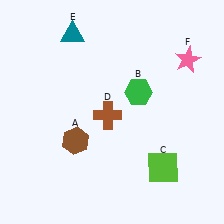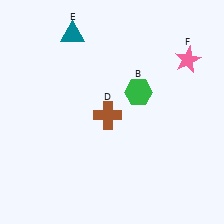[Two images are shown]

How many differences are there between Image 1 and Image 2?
There are 2 differences between the two images.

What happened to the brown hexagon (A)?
The brown hexagon (A) was removed in Image 2. It was in the bottom-left area of Image 1.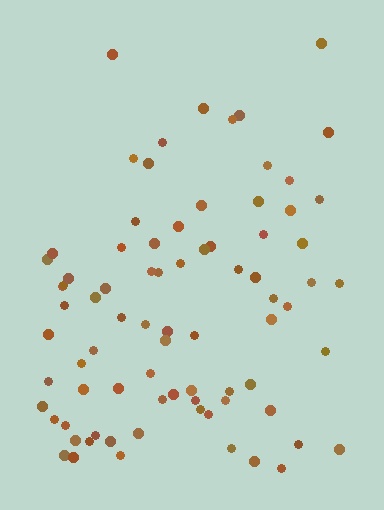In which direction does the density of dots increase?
From top to bottom, with the bottom side densest.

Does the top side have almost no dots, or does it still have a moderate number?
Still a moderate number, just noticeably fewer than the bottom.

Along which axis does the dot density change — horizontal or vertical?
Vertical.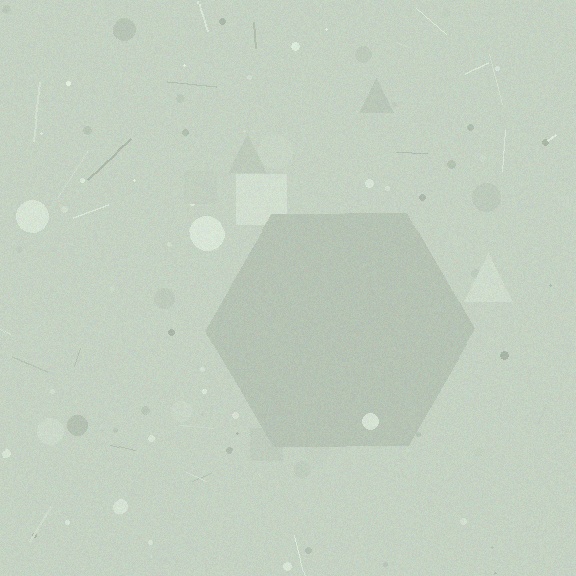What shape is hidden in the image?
A hexagon is hidden in the image.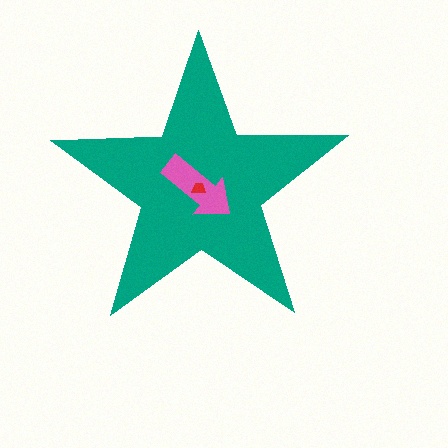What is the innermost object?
The red trapezoid.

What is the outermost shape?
The teal star.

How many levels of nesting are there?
3.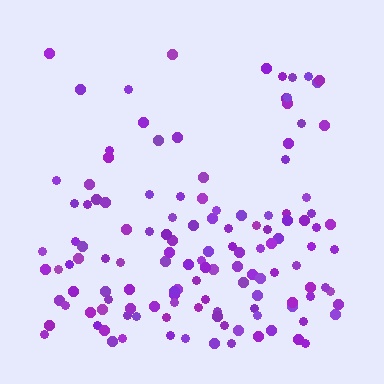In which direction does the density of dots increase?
From top to bottom, with the bottom side densest.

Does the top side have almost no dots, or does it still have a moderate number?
Still a moderate number, just noticeably fewer than the bottom.